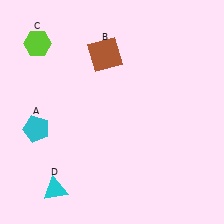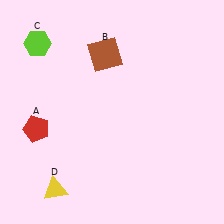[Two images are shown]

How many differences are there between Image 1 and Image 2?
There are 2 differences between the two images.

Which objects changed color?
A changed from cyan to red. D changed from cyan to yellow.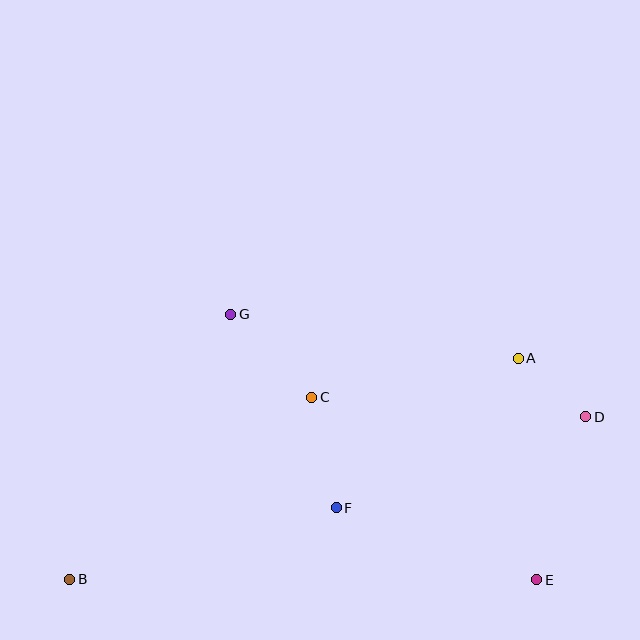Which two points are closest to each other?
Points A and D are closest to each other.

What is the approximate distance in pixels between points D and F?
The distance between D and F is approximately 265 pixels.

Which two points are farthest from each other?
Points B and D are farthest from each other.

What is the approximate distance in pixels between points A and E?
The distance between A and E is approximately 222 pixels.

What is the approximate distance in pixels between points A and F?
The distance between A and F is approximately 236 pixels.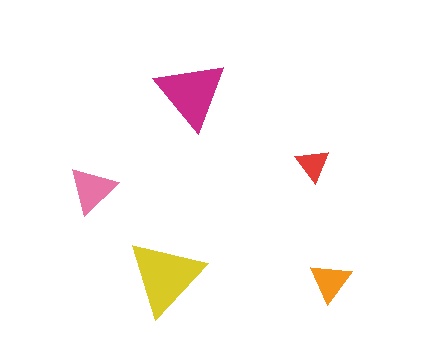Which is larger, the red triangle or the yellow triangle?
The yellow one.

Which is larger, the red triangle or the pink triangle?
The pink one.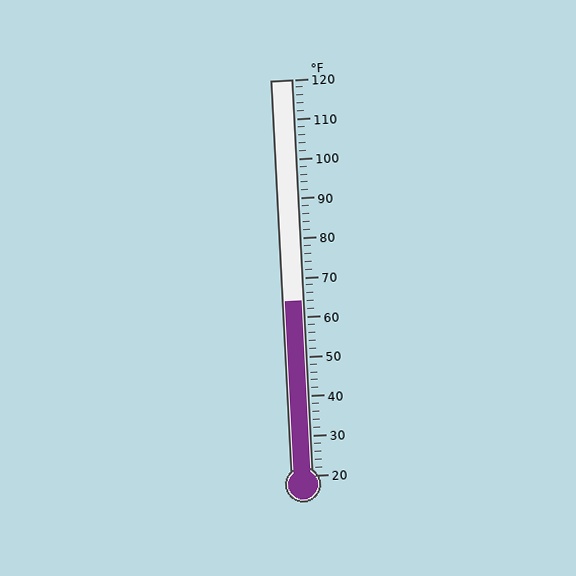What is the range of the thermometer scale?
The thermometer scale ranges from 20°F to 120°F.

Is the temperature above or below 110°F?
The temperature is below 110°F.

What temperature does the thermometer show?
The thermometer shows approximately 64°F.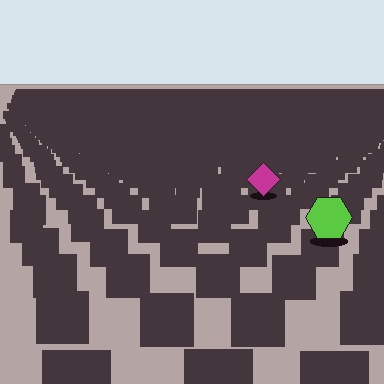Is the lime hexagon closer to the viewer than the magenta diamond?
Yes. The lime hexagon is closer — you can tell from the texture gradient: the ground texture is coarser near it.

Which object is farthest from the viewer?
The magenta diamond is farthest from the viewer. It appears smaller and the ground texture around it is denser.